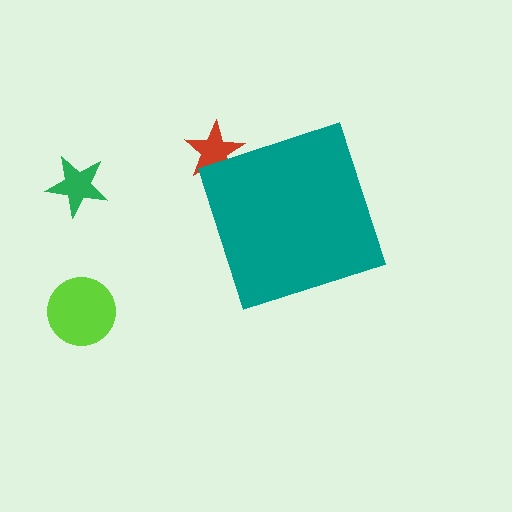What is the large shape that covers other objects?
A teal diamond.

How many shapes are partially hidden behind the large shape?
1 shape is partially hidden.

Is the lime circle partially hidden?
No, the lime circle is fully visible.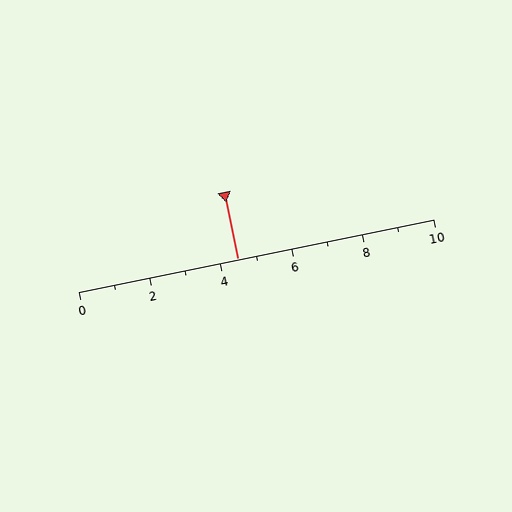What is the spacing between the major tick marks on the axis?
The major ticks are spaced 2 apart.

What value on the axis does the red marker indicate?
The marker indicates approximately 4.5.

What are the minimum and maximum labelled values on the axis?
The axis runs from 0 to 10.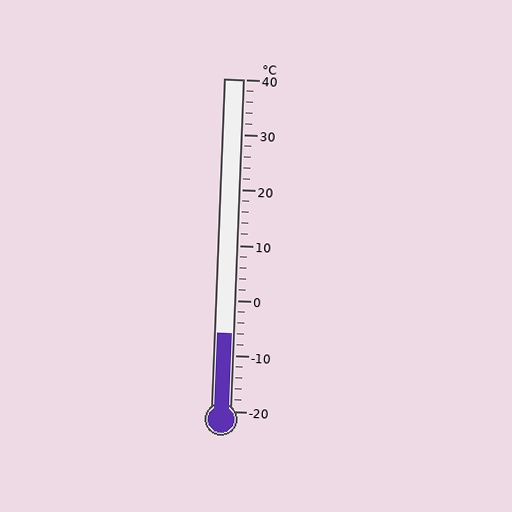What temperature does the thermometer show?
The thermometer shows approximately -6°C.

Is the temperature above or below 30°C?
The temperature is below 30°C.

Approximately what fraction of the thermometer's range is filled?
The thermometer is filled to approximately 25% of its range.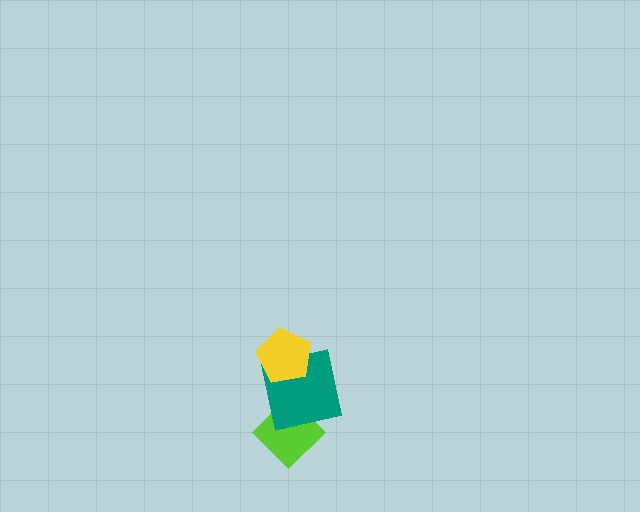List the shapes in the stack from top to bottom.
From top to bottom: the yellow pentagon, the teal square, the lime diamond.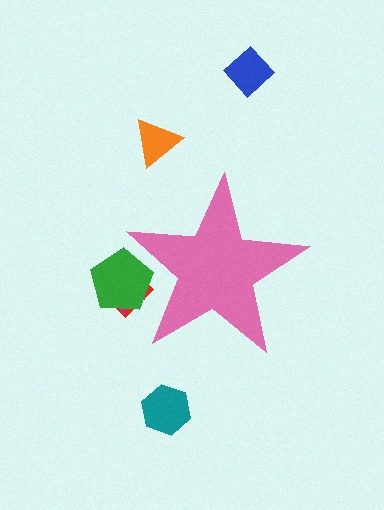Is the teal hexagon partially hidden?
No, the teal hexagon is fully visible.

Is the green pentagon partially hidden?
Yes, the green pentagon is partially hidden behind the pink star.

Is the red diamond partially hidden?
Yes, the red diamond is partially hidden behind the pink star.